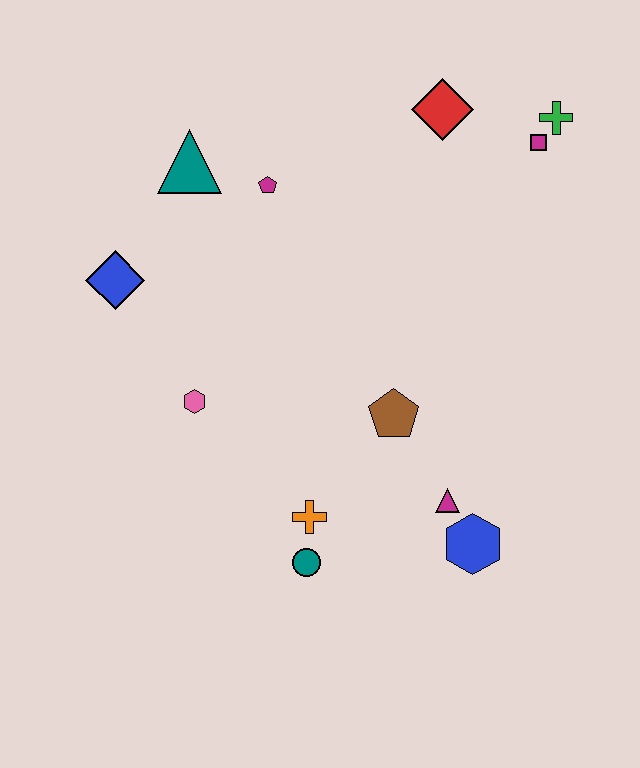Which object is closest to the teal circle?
The orange cross is closest to the teal circle.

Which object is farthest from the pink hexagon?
The green cross is farthest from the pink hexagon.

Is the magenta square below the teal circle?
No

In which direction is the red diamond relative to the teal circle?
The red diamond is above the teal circle.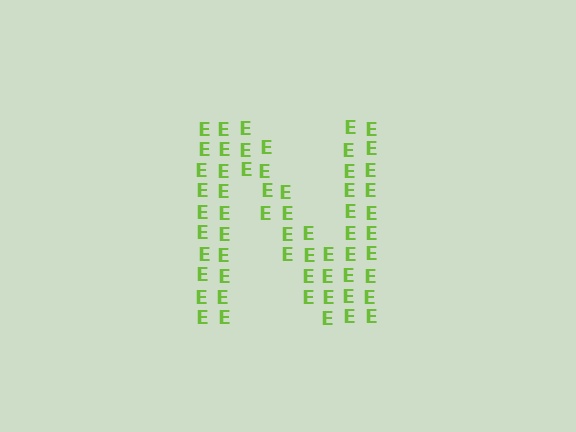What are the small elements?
The small elements are letter E's.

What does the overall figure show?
The overall figure shows the letter N.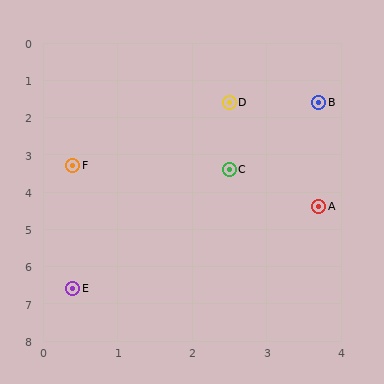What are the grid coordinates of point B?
Point B is at approximately (3.7, 1.6).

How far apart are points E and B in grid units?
Points E and B are about 6.0 grid units apart.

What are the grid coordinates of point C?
Point C is at approximately (2.5, 3.4).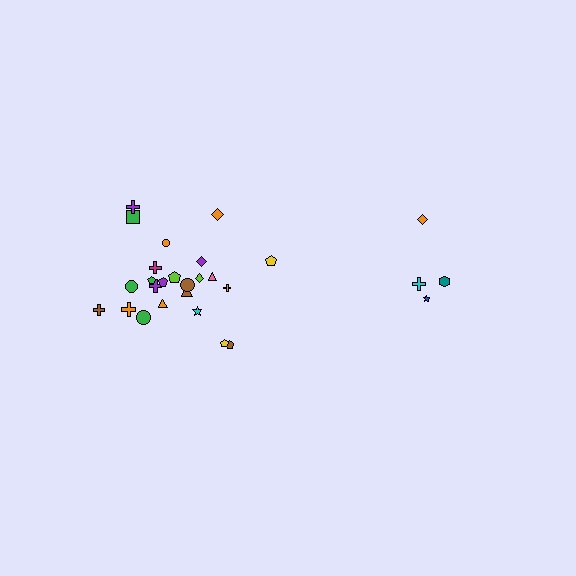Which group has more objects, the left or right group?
The left group.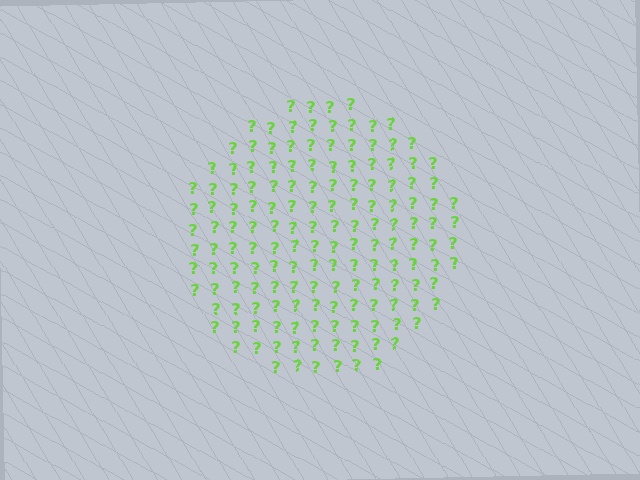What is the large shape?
The large shape is a circle.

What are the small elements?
The small elements are question marks.